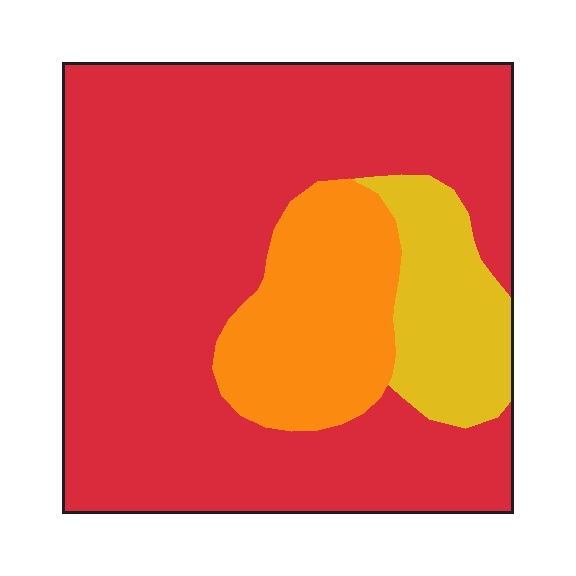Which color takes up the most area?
Red, at roughly 70%.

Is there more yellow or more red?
Red.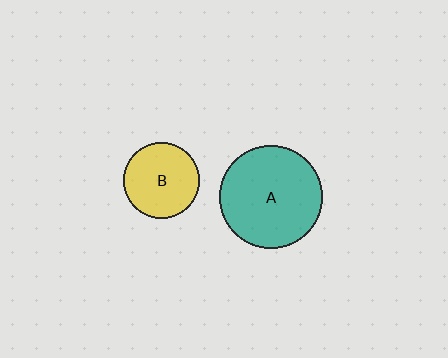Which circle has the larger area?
Circle A (teal).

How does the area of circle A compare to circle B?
Approximately 1.8 times.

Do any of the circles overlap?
No, none of the circles overlap.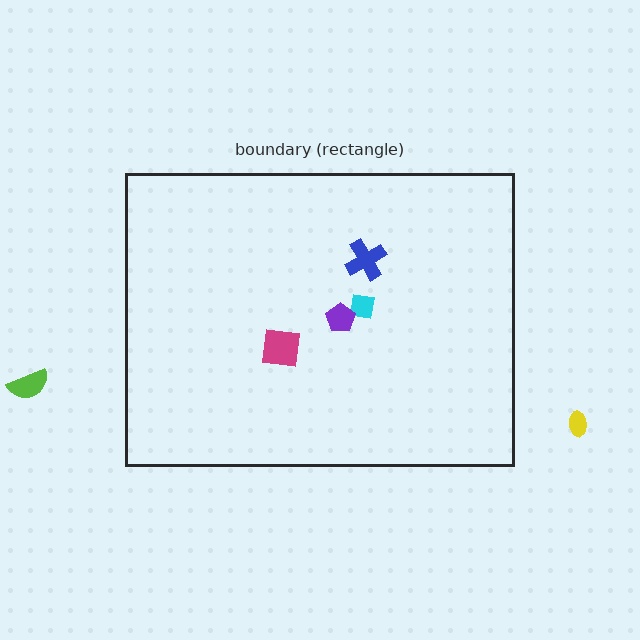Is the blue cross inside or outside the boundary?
Inside.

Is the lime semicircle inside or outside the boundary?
Outside.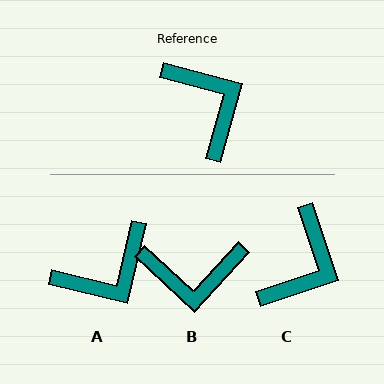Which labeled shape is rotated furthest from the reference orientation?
B, about 118 degrees away.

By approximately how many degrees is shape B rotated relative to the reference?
Approximately 118 degrees clockwise.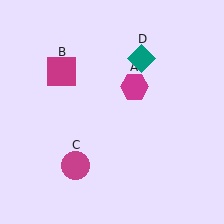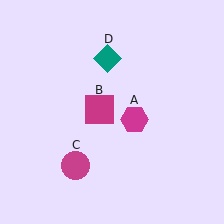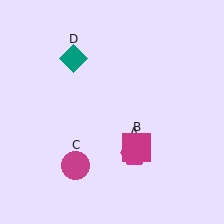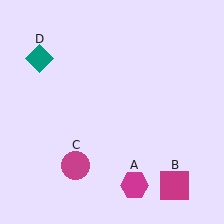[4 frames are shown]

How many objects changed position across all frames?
3 objects changed position: magenta hexagon (object A), magenta square (object B), teal diamond (object D).